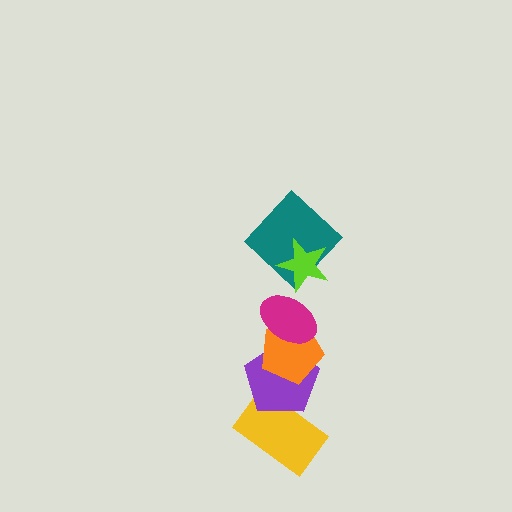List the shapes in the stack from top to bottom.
From top to bottom: the lime star, the teal diamond, the magenta ellipse, the orange pentagon, the purple pentagon, the yellow rectangle.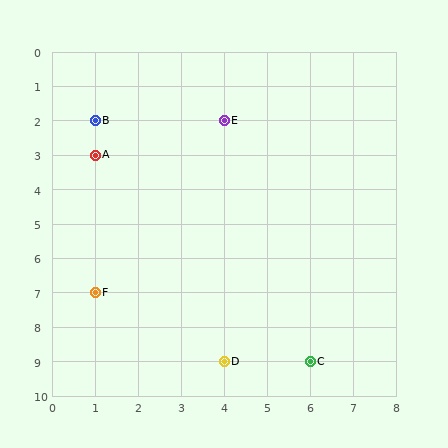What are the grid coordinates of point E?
Point E is at grid coordinates (4, 2).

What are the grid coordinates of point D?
Point D is at grid coordinates (4, 9).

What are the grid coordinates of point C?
Point C is at grid coordinates (6, 9).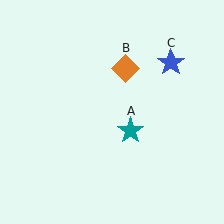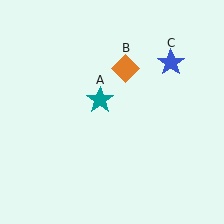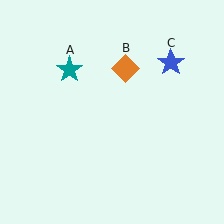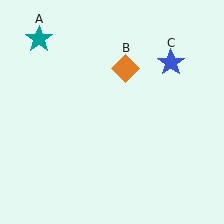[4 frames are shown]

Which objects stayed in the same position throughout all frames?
Orange diamond (object B) and blue star (object C) remained stationary.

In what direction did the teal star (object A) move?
The teal star (object A) moved up and to the left.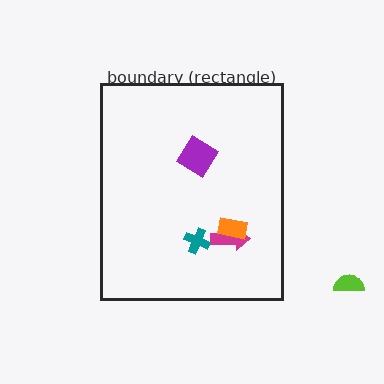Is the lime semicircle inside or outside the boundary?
Outside.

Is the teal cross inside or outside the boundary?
Inside.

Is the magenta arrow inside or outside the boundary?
Inside.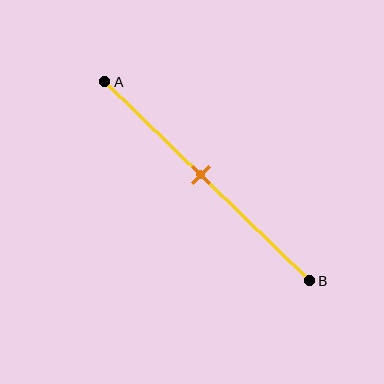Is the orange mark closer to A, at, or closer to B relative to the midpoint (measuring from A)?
The orange mark is closer to point A than the midpoint of segment AB.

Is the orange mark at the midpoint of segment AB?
No, the mark is at about 45% from A, not at the 50% midpoint.